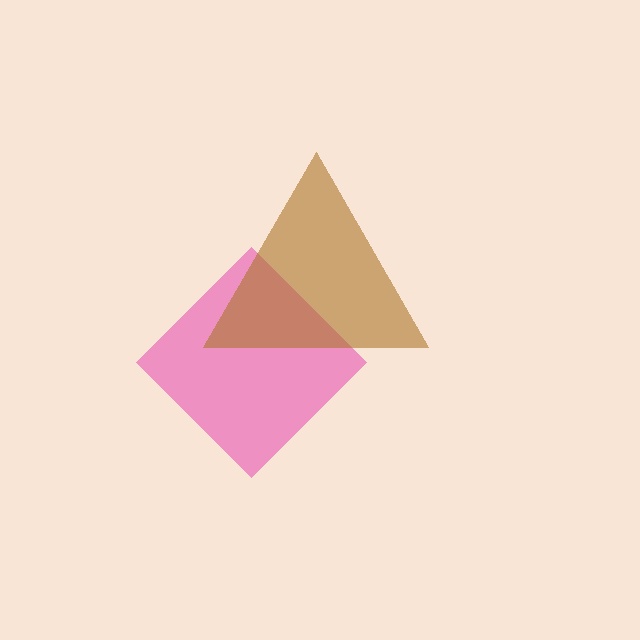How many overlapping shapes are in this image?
There are 2 overlapping shapes in the image.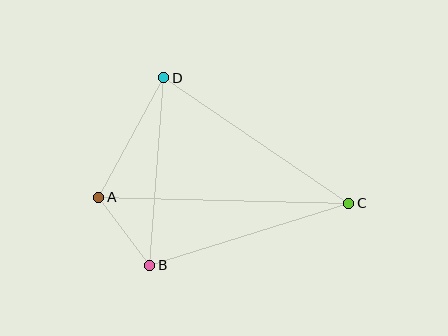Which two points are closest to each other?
Points A and B are closest to each other.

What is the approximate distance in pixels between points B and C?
The distance between B and C is approximately 208 pixels.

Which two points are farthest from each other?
Points A and C are farthest from each other.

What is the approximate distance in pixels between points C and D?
The distance between C and D is approximately 223 pixels.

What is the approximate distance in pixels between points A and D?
The distance between A and D is approximately 136 pixels.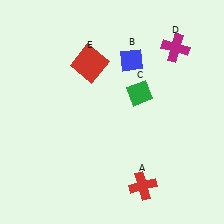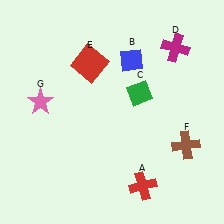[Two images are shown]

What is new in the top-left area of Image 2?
A pink star (G) was added in the top-left area of Image 2.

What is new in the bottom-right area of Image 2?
A brown cross (F) was added in the bottom-right area of Image 2.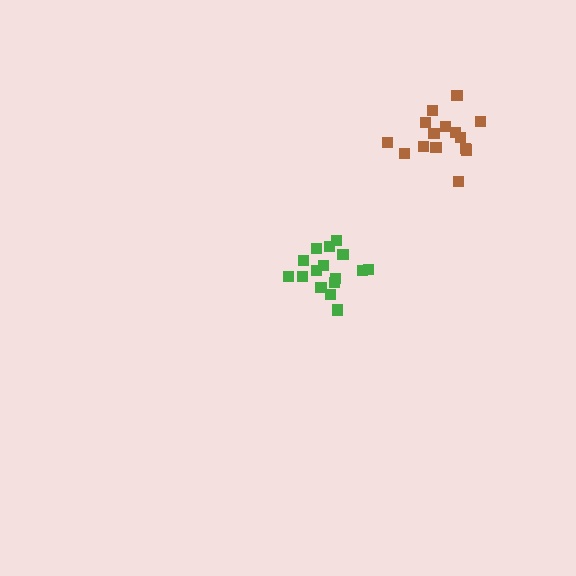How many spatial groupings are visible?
There are 2 spatial groupings.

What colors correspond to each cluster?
The clusters are colored: green, brown.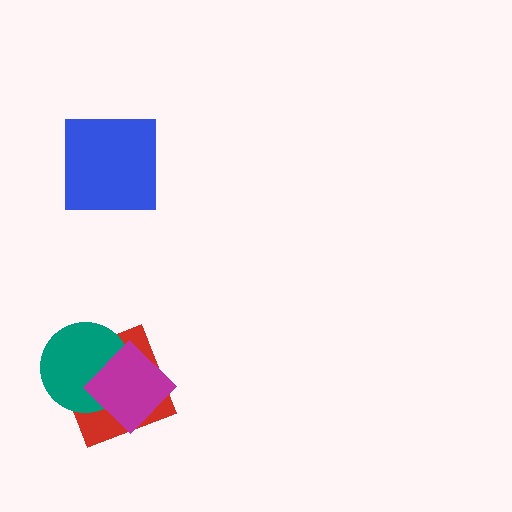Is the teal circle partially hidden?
Yes, it is partially covered by another shape.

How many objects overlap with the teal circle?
2 objects overlap with the teal circle.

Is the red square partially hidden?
Yes, it is partially covered by another shape.